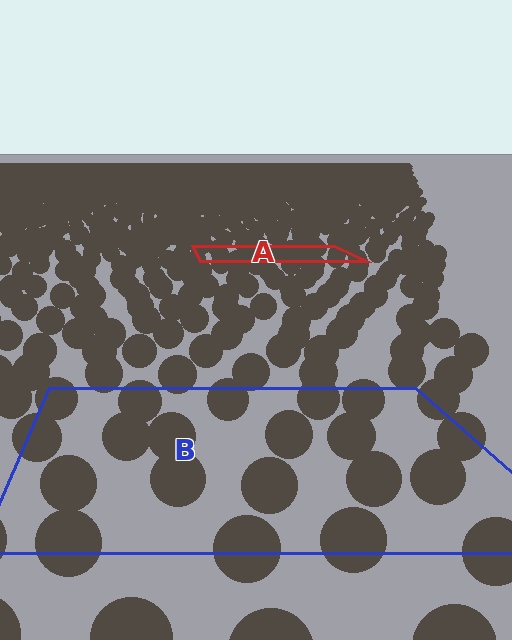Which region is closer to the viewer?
Region B is closer. The texture elements there are larger and more spread out.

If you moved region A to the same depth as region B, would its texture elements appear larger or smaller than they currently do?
They would appear larger. At a closer depth, the same texture elements are projected at a bigger on-screen size.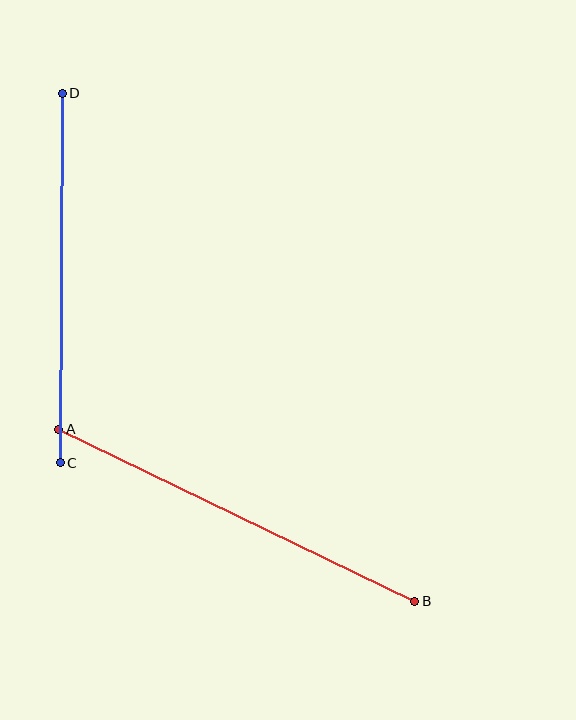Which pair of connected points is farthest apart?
Points A and B are farthest apart.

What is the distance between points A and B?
The distance is approximately 395 pixels.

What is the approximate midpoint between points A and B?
The midpoint is at approximately (237, 515) pixels.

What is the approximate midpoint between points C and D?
The midpoint is at approximately (61, 278) pixels.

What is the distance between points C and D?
The distance is approximately 369 pixels.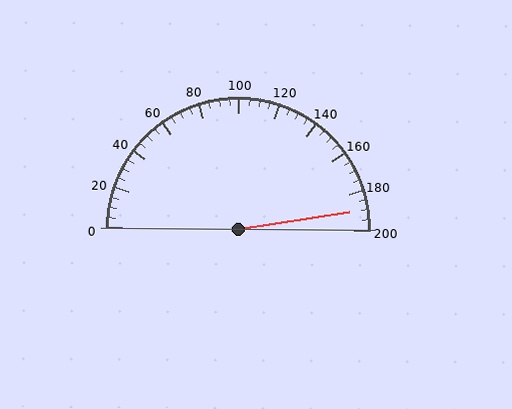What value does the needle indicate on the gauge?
The needle indicates approximately 190.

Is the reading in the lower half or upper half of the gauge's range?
The reading is in the upper half of the range (0 to 200).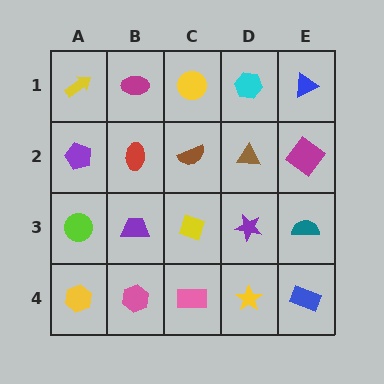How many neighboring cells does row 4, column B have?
3.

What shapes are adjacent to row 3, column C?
A brown semicircle (row 2, column C), a pink rectangle (row 4, column C), a purple trapezoid (row 3, column B), a purple star (row 3, column D).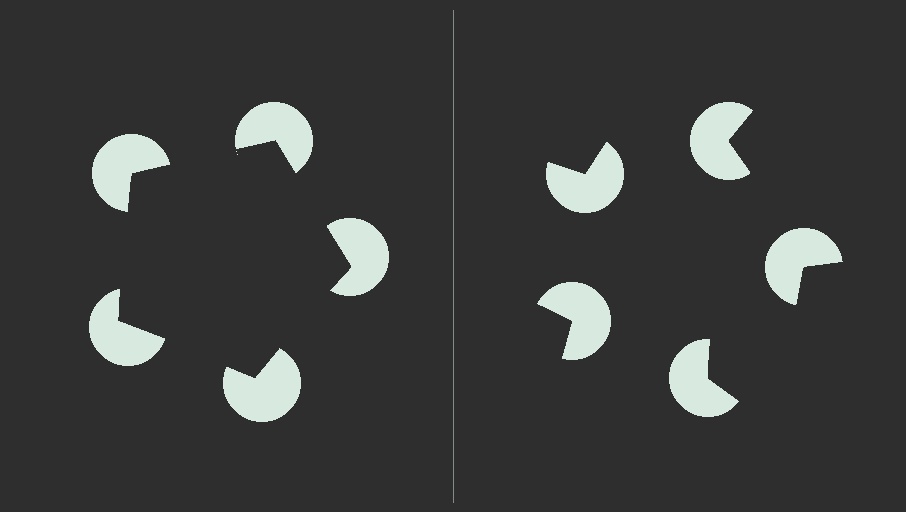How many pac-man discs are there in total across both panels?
10 — 5 on each side.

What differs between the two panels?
The pac-man discs are positioned identically on both sides; only the wedge orientations differ. On the left they align to a pentagon; on the right they are misaligned.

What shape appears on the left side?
An illusory pentagon.